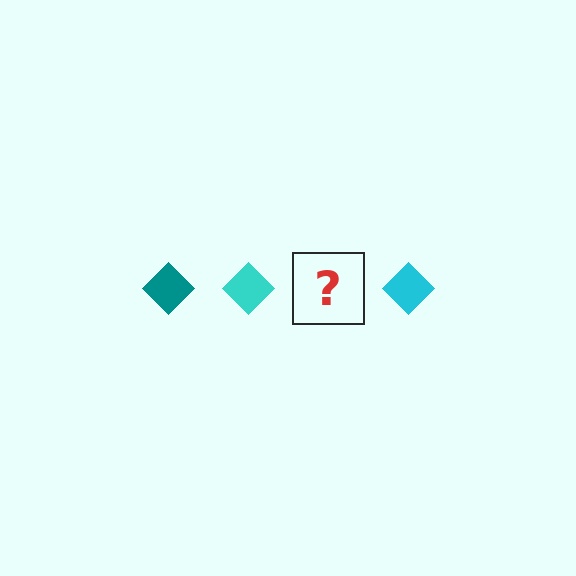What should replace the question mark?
The question mark should be replaced with a teal diamond.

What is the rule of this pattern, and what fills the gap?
The rule is that the pattern cycles through teal, cyan diamonds. The gap should be filled with a teal diamond.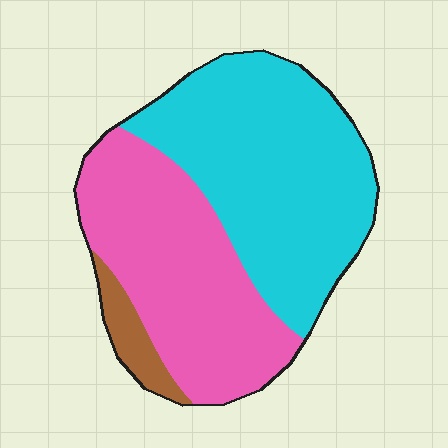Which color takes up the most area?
Cyan, at roughly 50%.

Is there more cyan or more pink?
Cyan.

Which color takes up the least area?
Brown, at roughly 5%.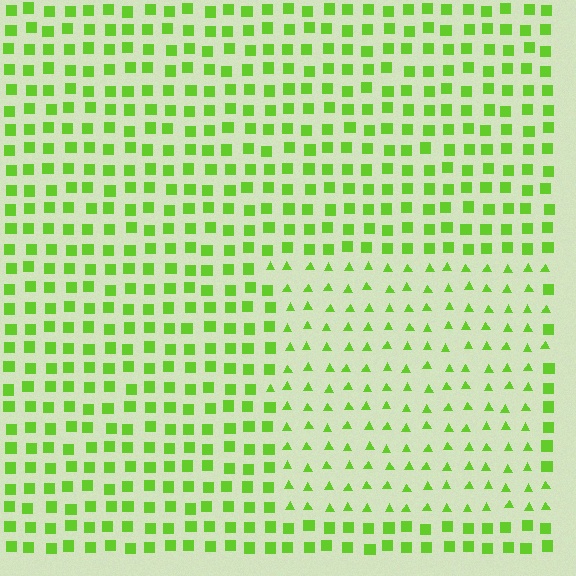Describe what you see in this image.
The image is filled with small lime elements arranged in a uniform grid. A rectangle-shaped region contains triangles, while the surrounding area contains squares. The boundary is defined purely by the change in element shape.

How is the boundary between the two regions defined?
The boundary is defined by a change in element shape: triangles inside vs. squares outside. All elements share the same color and spacing.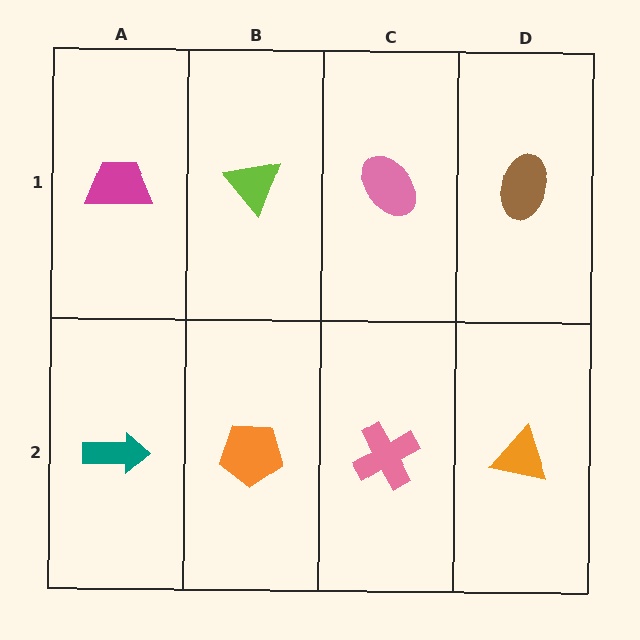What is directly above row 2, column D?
A brown ellipse.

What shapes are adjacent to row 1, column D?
An orange triangle (row 2, column D), a pink ellipse (row 1, column C).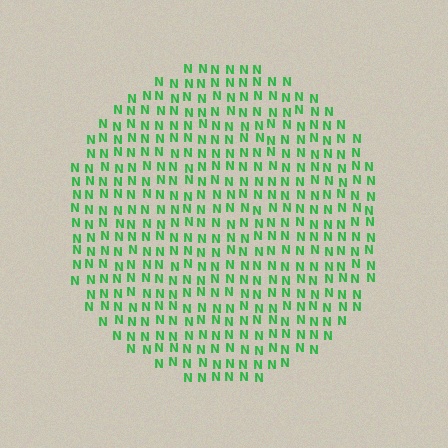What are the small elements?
The small elements are letter N's.